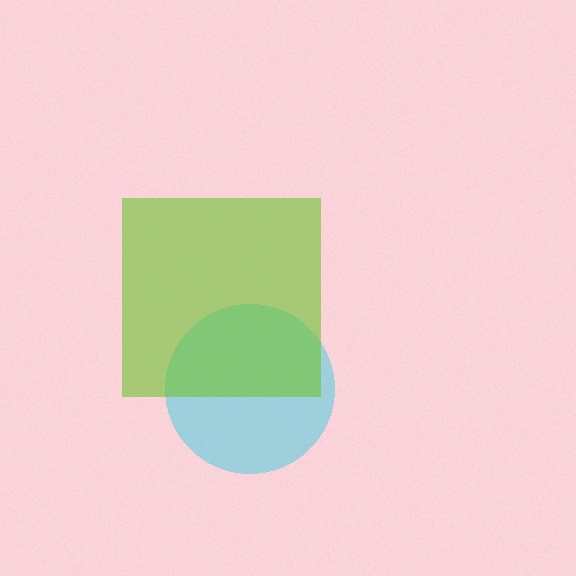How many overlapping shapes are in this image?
There are 2 overlapping shapes in the image.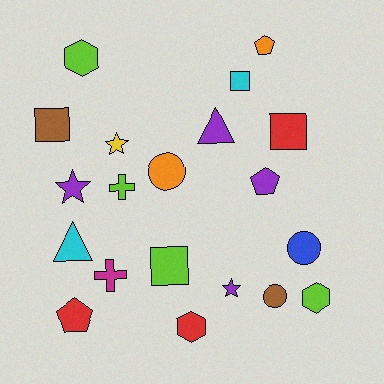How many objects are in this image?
There are 20 objects.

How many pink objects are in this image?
There are no pink objects.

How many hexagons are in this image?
There are 3 hexagons.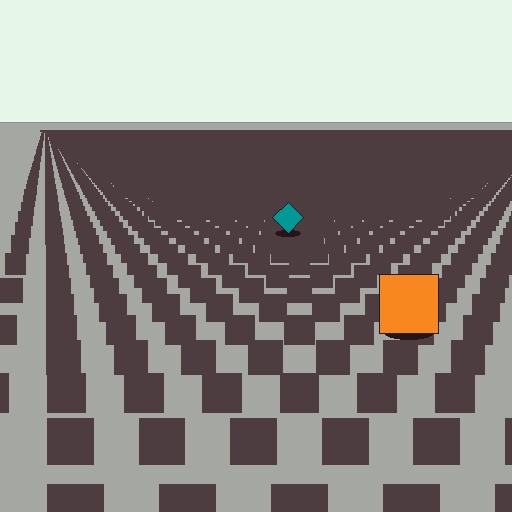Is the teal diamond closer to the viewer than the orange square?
No. The orange square is closer — you can tell from the texture gradient: the ground texture is coarser near it.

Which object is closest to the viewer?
The orange square is closest. The texture marks near it are larger and more spread out.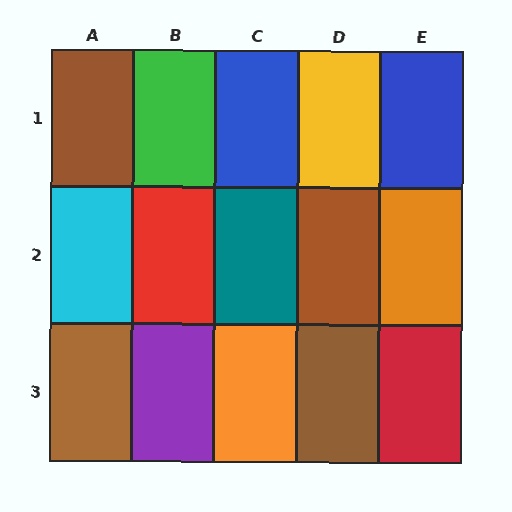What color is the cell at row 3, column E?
Red.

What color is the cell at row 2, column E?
Orange.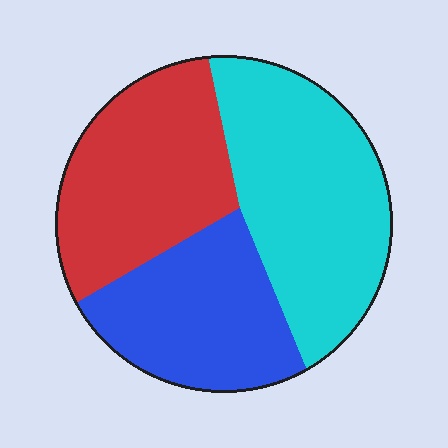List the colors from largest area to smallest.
From largest to smallest: cyan, red, blue.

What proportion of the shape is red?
Red covers around 30% of the shape.